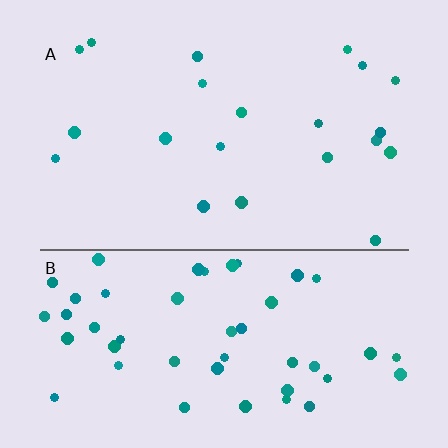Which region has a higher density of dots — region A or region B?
B (the bottom).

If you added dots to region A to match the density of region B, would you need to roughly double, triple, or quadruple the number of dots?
Approximately double.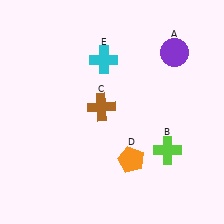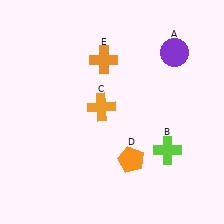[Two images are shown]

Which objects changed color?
C changed from brown to orange. E changed from cyan to orange.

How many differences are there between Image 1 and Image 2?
There are 2 differences between the two images.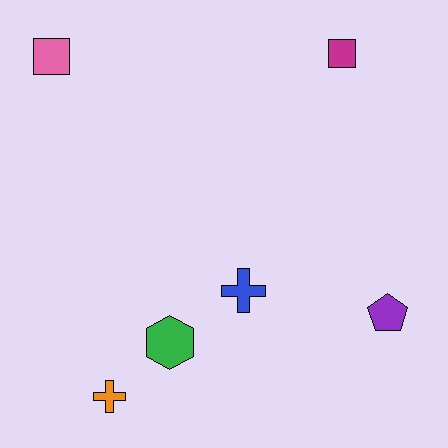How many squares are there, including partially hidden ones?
There are 2 squares.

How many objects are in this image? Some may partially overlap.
There are 6 objects.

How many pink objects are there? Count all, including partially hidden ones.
There is 1 pink object.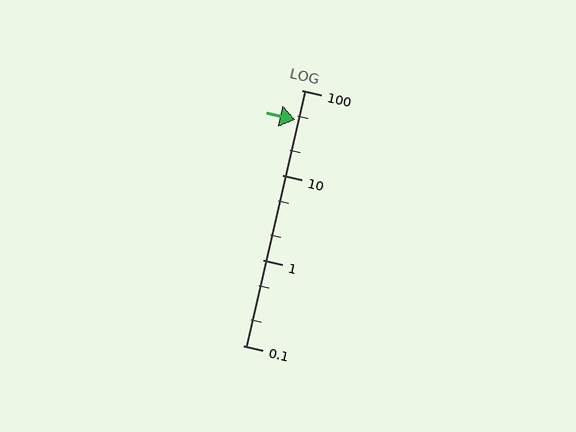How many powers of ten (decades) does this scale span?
The scale spans 3 decades, from 0.1 to 100.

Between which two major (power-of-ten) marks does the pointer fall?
The pointer is between 10 and 100.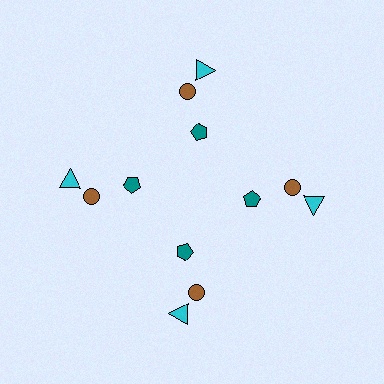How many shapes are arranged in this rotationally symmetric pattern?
There are 12 shapes, arranged in 4 groups of 3.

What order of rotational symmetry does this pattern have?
This pattern has 4-fold rotational symmetry.